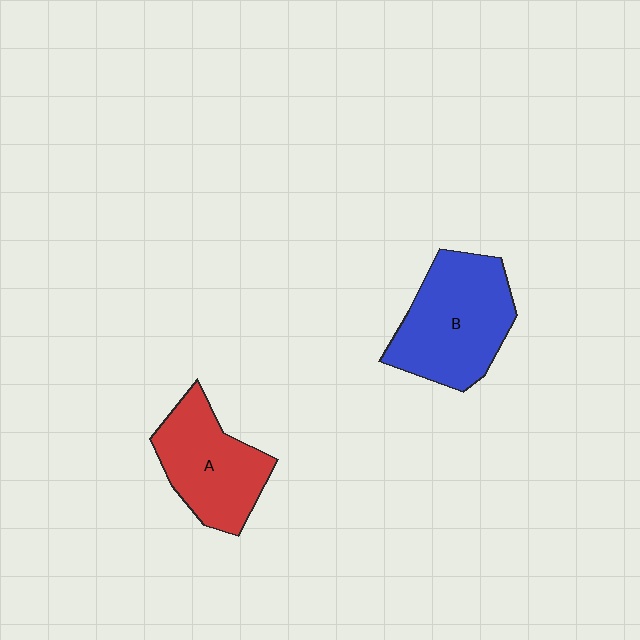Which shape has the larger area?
Shape B (blue).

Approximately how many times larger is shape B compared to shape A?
Approximately 1.2 times.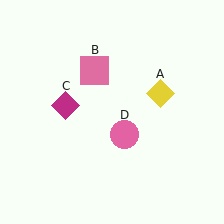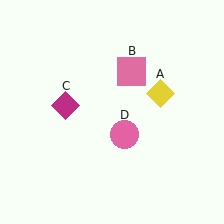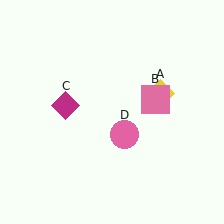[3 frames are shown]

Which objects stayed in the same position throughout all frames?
Yellow diamond (object A) and magenta diamond (object C) and pink circle (object D) remained stationary.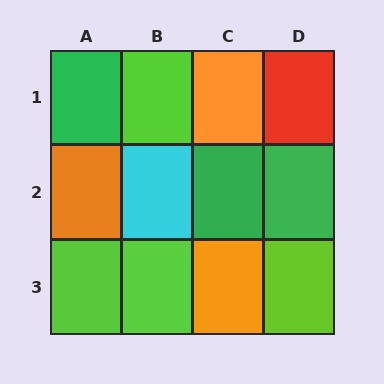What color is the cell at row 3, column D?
Lime.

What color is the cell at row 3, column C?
Orange.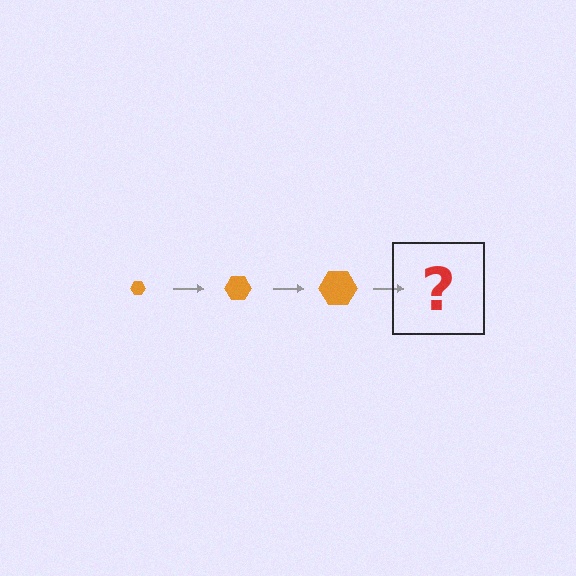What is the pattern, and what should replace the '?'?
The pattern is that the hexagon gets progressively larger each step. The '?' should be an orange hexagon, larger than the previous one.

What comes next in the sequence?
The next element should be an orange hexagon, larger than the previous one.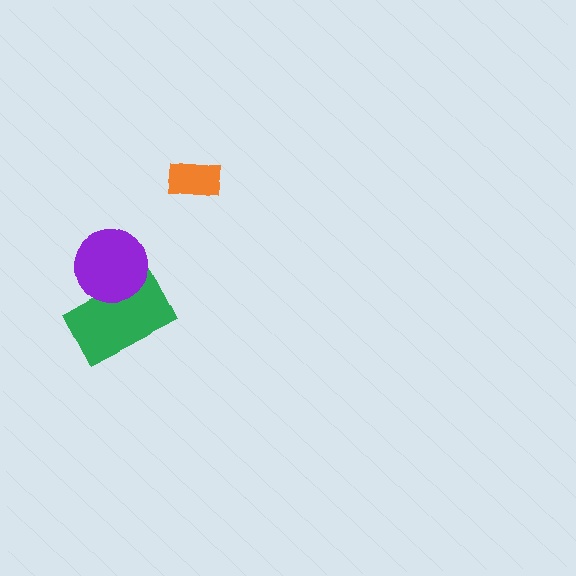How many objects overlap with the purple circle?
1 object overlaps with the purple circle.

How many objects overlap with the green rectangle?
1 object overlaps with the green rectangle.